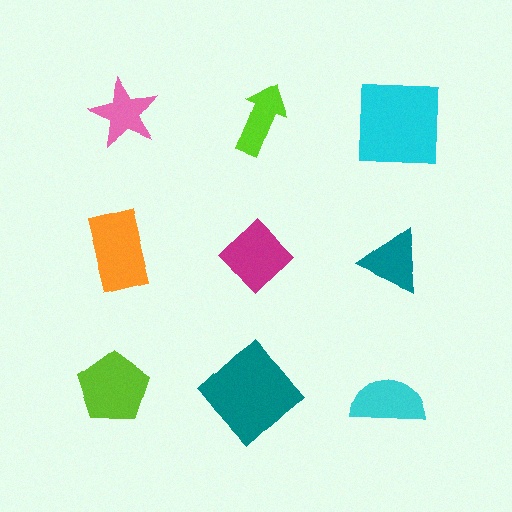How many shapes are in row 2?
3 shapes.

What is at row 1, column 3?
A cyan square.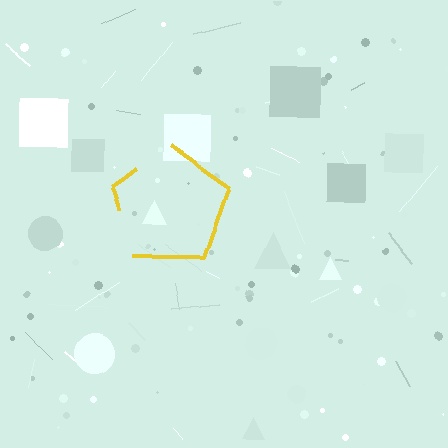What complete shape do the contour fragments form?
The contour fragments form a pentagon.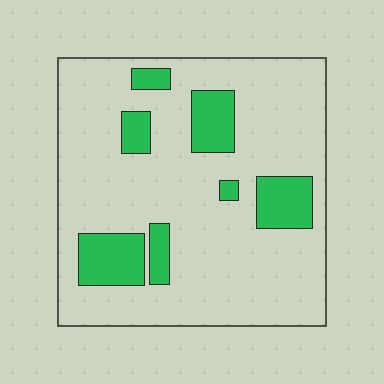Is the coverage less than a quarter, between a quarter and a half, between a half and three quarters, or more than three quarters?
Less than a quarter.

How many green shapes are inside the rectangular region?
7.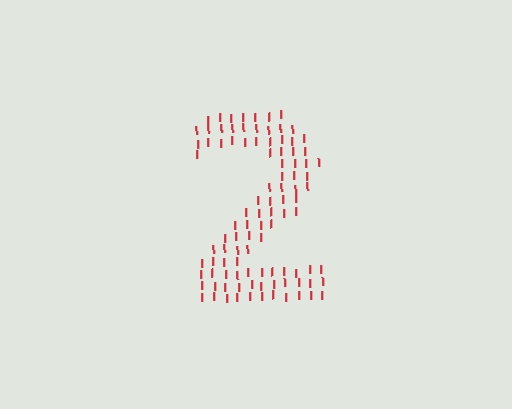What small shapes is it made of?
It is made of small letter I's.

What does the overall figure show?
The overall figure shows the digit 2.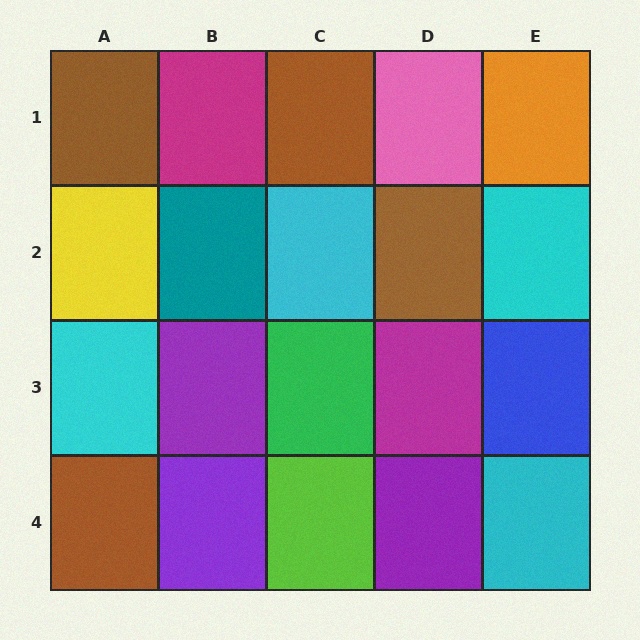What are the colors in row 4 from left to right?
Brown, purple, lime, purple, cyan.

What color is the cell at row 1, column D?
Pink.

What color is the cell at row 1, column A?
Brown.